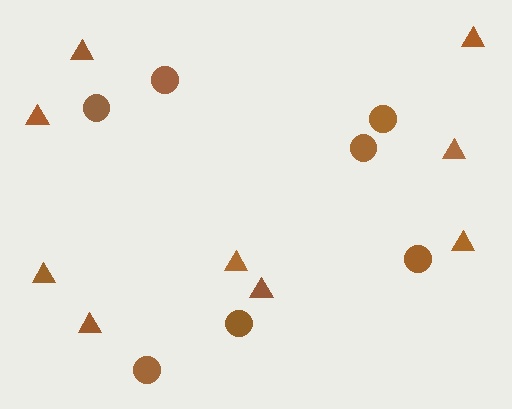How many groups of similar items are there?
There are 2 groups: one group of triangles (9) and one group of circles (7).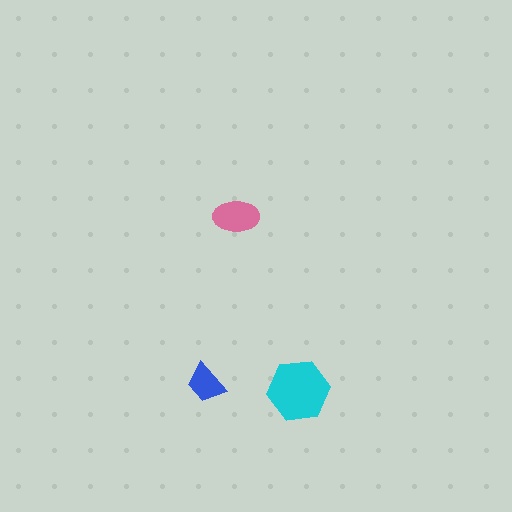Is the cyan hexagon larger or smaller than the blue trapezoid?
Larger.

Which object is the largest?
The cyan hexagon.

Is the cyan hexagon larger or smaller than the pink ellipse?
Larger.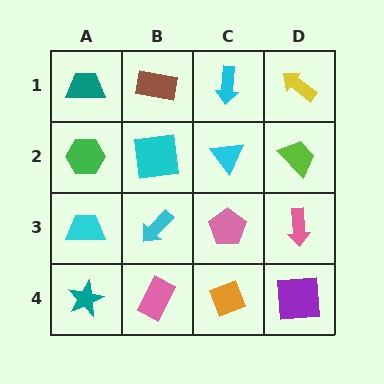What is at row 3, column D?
A pink arrow.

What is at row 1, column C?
A cyan arrow.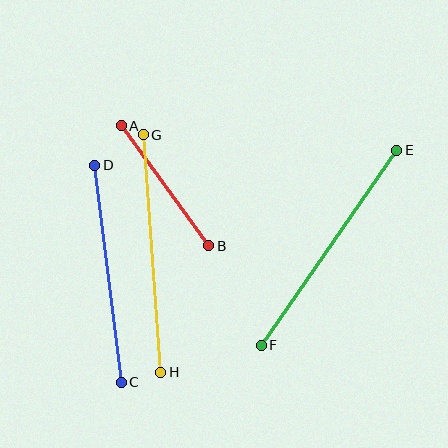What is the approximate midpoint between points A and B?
The midpoint is at approximately (165, 186) pixels.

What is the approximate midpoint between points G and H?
The midpoint is at approximately (152, 254) pixels.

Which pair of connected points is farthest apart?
Points G and H are farthest apart.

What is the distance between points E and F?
The distance is approximately 237 pixels.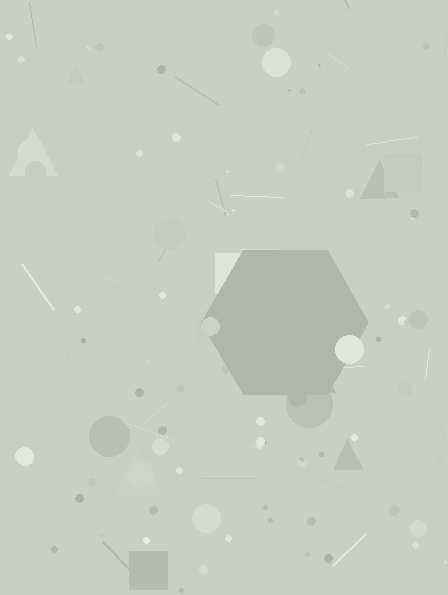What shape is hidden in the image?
A hexagon is hidden in the image.